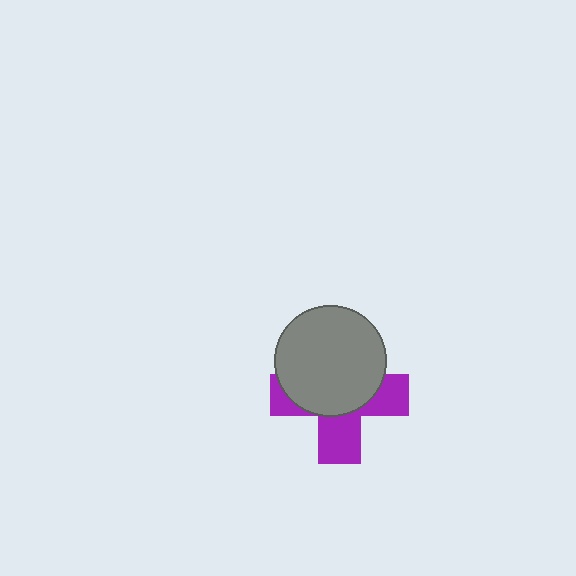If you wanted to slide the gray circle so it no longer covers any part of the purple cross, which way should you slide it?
Slide it up — that is the most direct way to separate the two shapes.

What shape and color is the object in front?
The object in front is a gray circle.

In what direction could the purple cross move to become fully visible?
The purple cross could move down. That would shift it out from behind the gray circle entirely.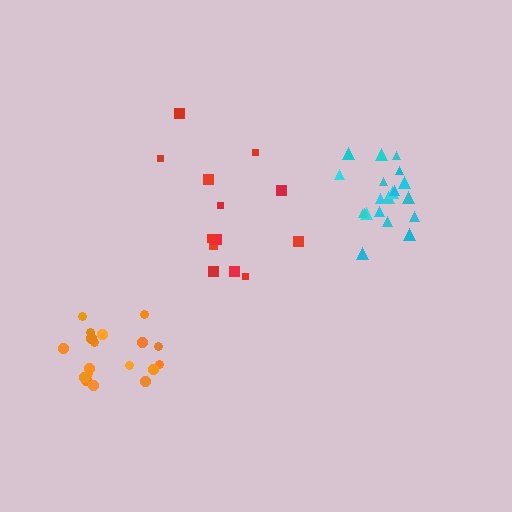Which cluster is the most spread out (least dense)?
Red.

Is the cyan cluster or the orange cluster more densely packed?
Cyan.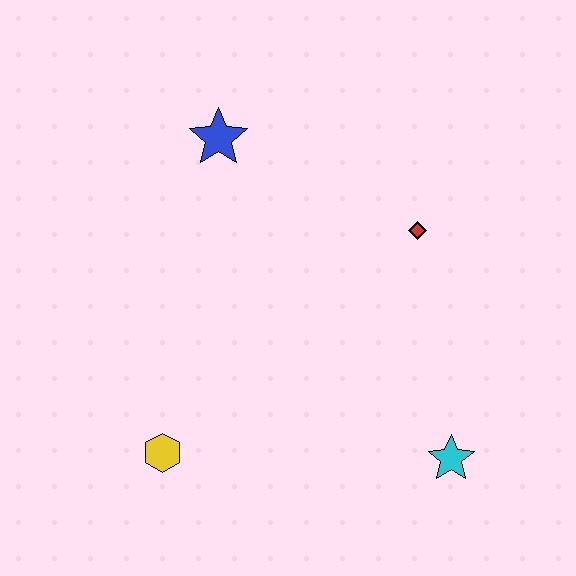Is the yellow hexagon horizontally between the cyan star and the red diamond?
No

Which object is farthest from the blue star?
The cyan star is farthest from the blue star.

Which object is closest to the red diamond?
The blue star is closest to the red diamond.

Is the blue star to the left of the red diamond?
Yes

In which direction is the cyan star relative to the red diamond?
The cyan star is below the red diamond.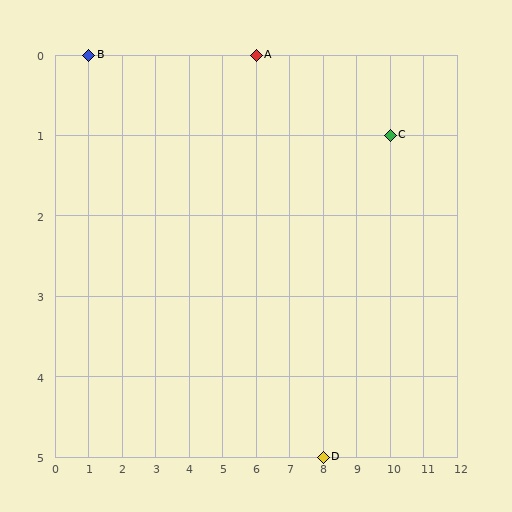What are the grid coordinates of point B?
Point B is at grid coordinates (1, 0).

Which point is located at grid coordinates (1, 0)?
Point B is at (1, 0).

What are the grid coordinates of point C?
Point C is at grid coordinates (10, 1).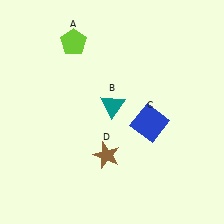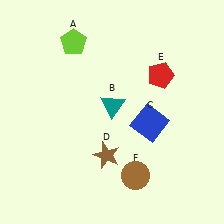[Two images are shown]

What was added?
A red pentagon (E), a brown circle (F) were added in Image 2.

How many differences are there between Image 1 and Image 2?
There are 2 differences between the two images.